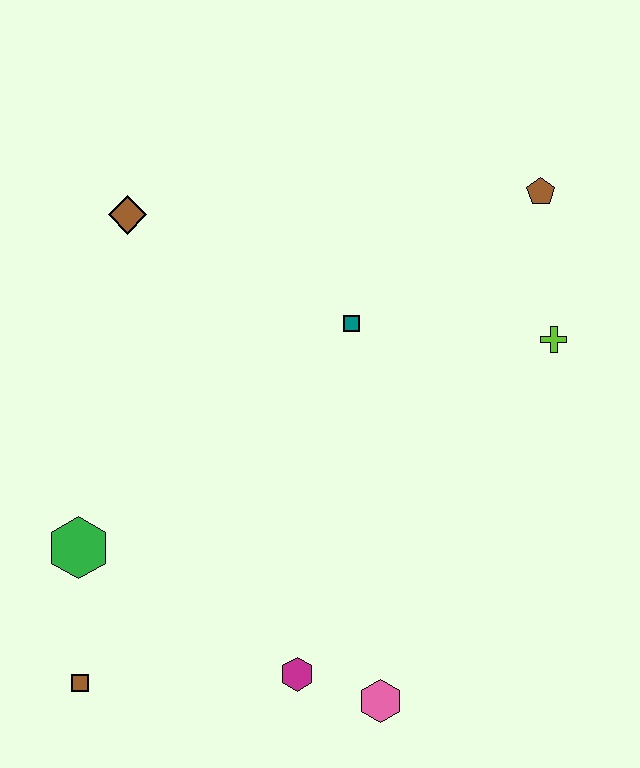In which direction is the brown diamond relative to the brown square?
The brown diamond is above the brown square.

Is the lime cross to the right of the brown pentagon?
Yes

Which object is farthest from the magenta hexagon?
The brown pentagon is farthest from the magenta hexagon.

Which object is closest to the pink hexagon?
The magenta hexagon is closest to the pink hexagon.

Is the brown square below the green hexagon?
Yes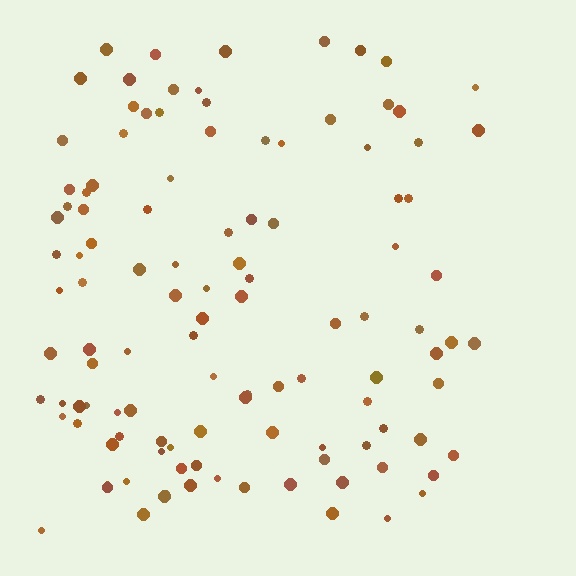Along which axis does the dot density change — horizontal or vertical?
Horizontal.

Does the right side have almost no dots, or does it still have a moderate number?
Still a moderate number, just noticeably fewer than the left.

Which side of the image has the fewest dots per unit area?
The right.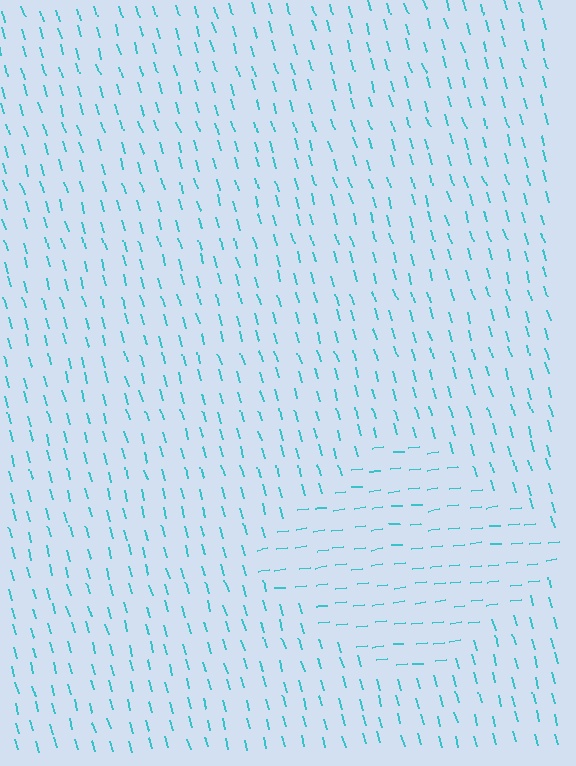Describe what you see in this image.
The image is filled with small cyan line segments. A diamond region in the image has lines oriented differently from the surrounding lines, creating a visible texture boundary.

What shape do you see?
I see a diamond.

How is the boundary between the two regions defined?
The boundary is defined purely by a change in line orientation (approximately 80 degrees difference). All lines are the same color and thickness.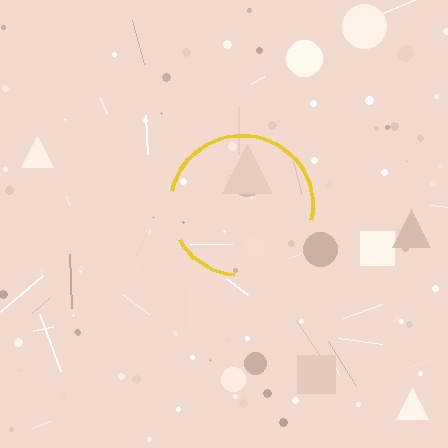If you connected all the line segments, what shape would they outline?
They would outline a circle.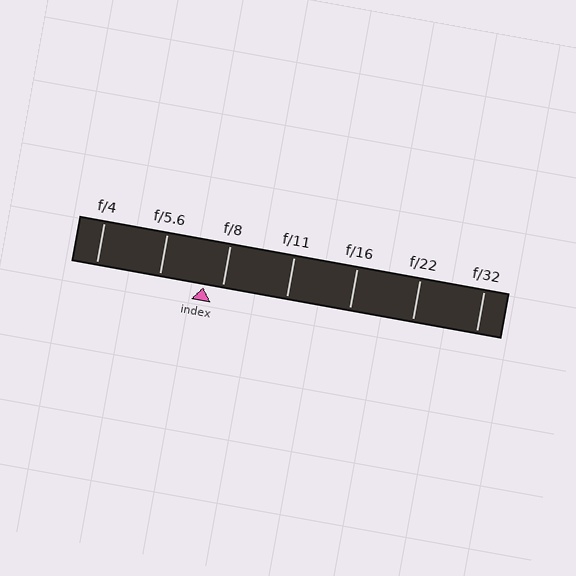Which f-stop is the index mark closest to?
The index mark is closest to f/8.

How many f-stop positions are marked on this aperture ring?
There are 7 f-stop positions marked.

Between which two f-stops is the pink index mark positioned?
The index mark is between f/5.6 and f/8.